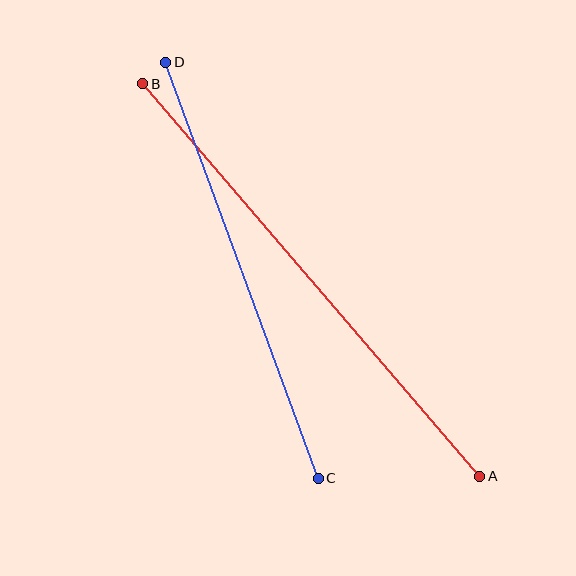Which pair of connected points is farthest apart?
Points A and B are farthest apart.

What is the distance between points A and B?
The distance is approximately 517 pixels.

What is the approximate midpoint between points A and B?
The midpoint is at approximately (311, 280) pixels.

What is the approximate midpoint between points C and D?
The midpoint is at approximately (242, 270) pixels.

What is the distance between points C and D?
The distance is approximately 443 pixels.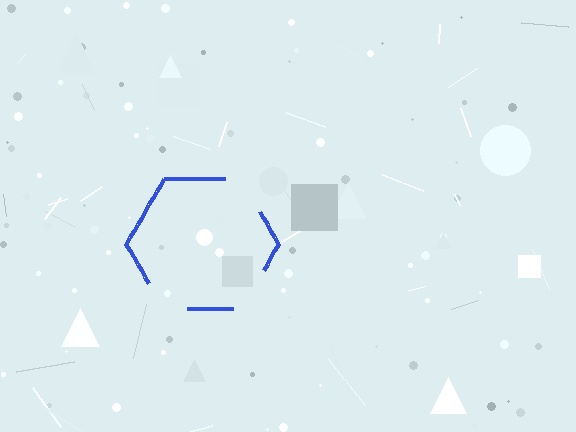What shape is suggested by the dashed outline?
The dashed outline suggests a hexagon.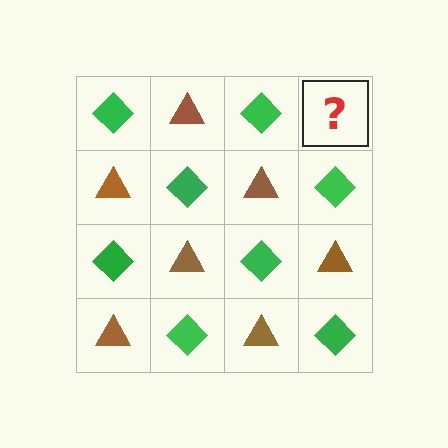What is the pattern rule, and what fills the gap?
The rule is that it alternates green diamond and brown triangle in a checkerboard pattern. The gap should be filled with a brown triangle.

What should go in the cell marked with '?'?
The missing cell should contain a brown triangle.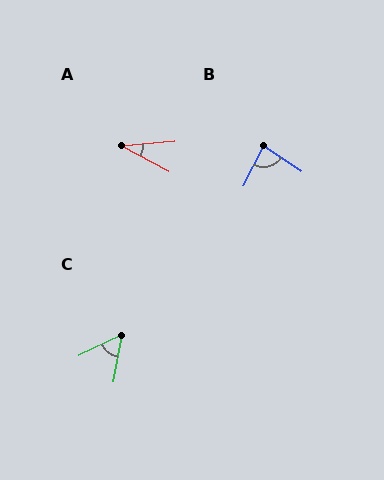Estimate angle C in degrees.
Approximately 54 degrees.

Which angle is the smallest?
A, at approximately 32 degrees.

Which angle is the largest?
B, at approximately 82 degrees.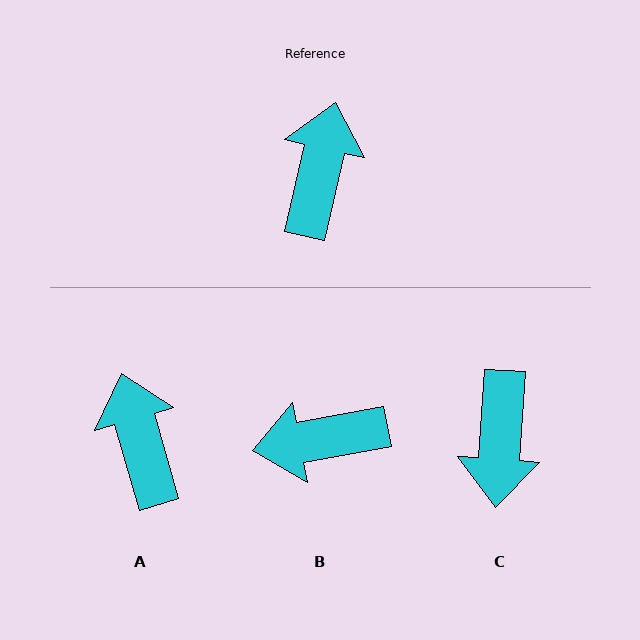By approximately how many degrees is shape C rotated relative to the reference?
Approximately 171 degrees clockwise.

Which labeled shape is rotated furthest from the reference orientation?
C, about 171 degrees away.